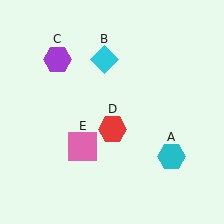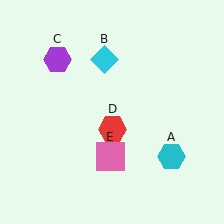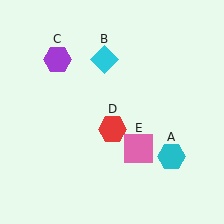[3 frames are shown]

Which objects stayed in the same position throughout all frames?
Cyan hexagon (object A) and cyan diamond (object B) and purple hexagon (object C) and red hexagon (object D) remained stationary.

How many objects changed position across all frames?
1 object changed position: pink square (object E).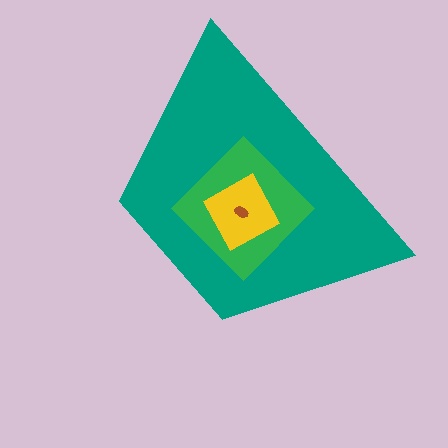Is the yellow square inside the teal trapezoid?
Yes.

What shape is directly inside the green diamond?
The yellow square.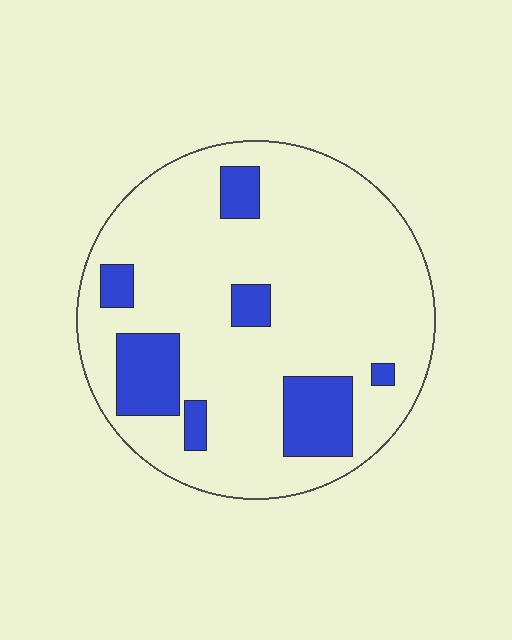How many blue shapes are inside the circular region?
7.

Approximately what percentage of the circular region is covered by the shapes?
Approximately 20%.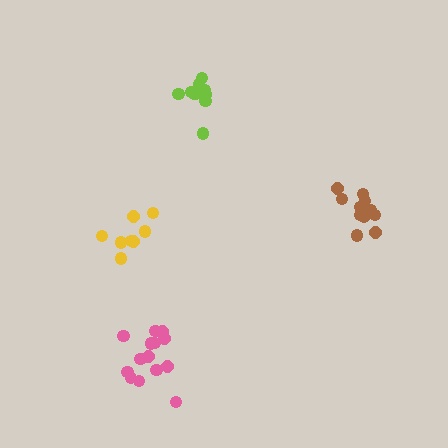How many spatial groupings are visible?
There are 4 spatial groupings.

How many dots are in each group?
Group 1: 8 dots, Group 2: 12 dots, Group 3: 14 dots, Group 4: 10 dots (44 total).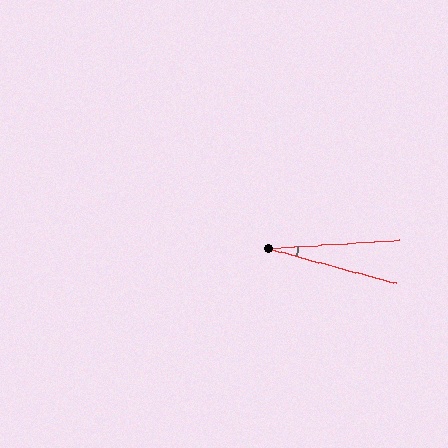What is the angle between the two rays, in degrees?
Approximately 19 degrees.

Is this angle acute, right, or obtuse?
It is acute.